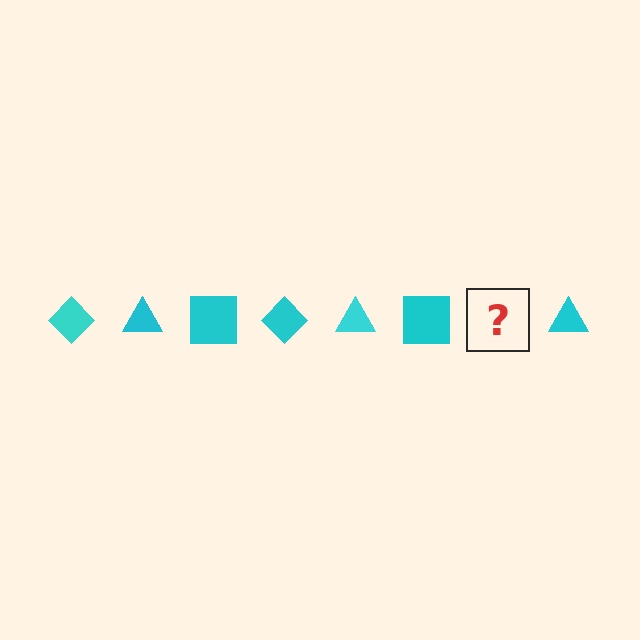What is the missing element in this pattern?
The missing element is a cyan diamond.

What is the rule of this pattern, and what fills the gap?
The rule is that the pattern cycles through diamond, triangle, square shapes in cyan. The gap should be filled with a cyan diamond.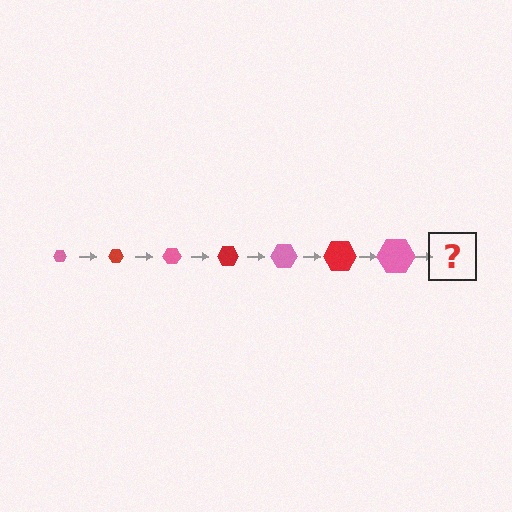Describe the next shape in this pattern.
It should be a red hexagon, larger than the previous one.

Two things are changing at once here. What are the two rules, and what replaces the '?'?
The two rules are that the hexagon grows larger each step and the color cycles through pink and red. The '?' should be a red hexagon, larger than the previous one.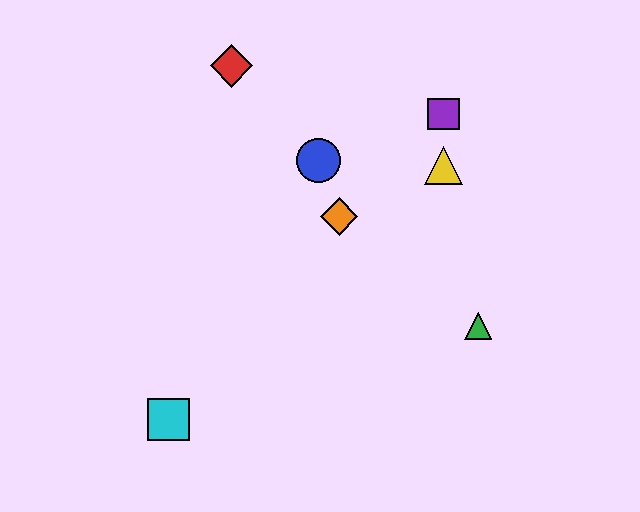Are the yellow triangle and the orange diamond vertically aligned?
No, the yellow triangle is at x≈443 and the orange diamond is at x≈339.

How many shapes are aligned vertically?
2 shapes (the yellow triangle, the purple square) are aligned vertically.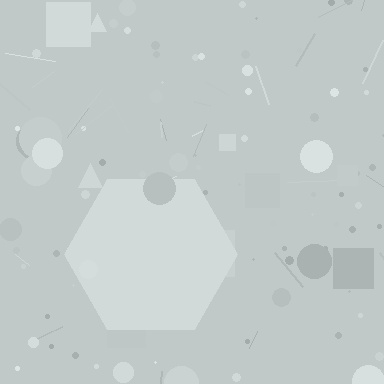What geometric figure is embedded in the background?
A hexagon is embedded in the background.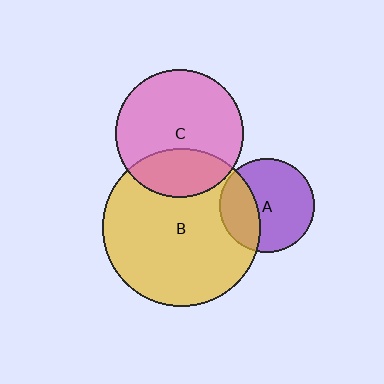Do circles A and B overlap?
Yes.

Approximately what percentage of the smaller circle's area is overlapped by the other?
Approximately 30%.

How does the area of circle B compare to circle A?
Approximately 2.8 times.